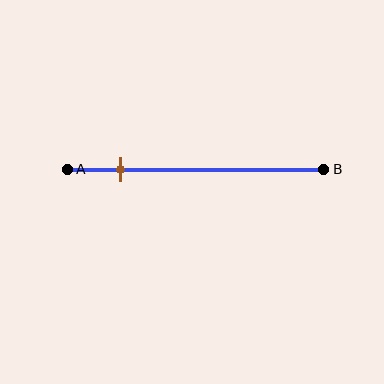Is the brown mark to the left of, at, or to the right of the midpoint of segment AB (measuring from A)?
The brown mark is to the left of the midpoint of segment AB.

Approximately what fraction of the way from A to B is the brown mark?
The brown mark is approximately 20% of the way from A to B.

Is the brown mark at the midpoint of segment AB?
No, the mark is at about 20% from A, not at the 50% midpoint.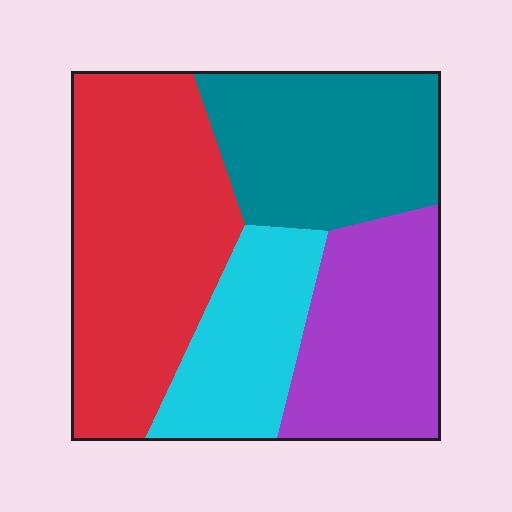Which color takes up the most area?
Red, at roughly 35%.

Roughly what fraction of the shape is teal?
Teal covers 25% of the shape.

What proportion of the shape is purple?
Purple covers roughly 20% of the shape.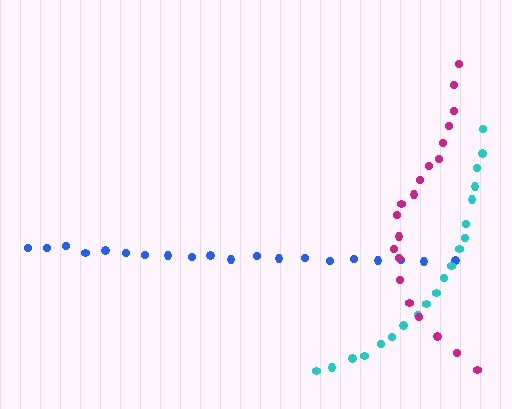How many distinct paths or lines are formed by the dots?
There are 3 distinct paths.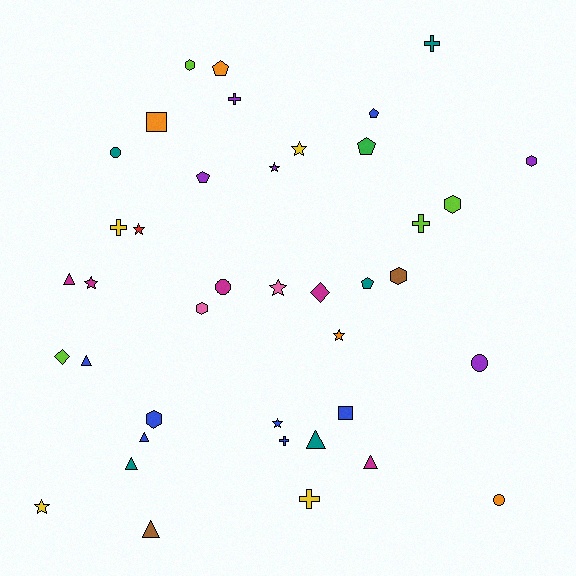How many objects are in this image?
There are 40 objects.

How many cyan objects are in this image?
There are no cyan objects.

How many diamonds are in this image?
There are 2 diamonds.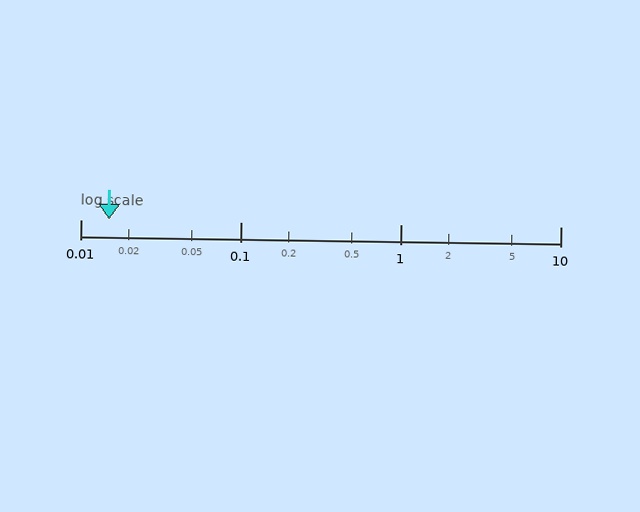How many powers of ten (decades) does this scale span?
The scale spans 3 decades, from 0.01 to 10.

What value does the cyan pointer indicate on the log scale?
The pointer indicates approximately 0.015.